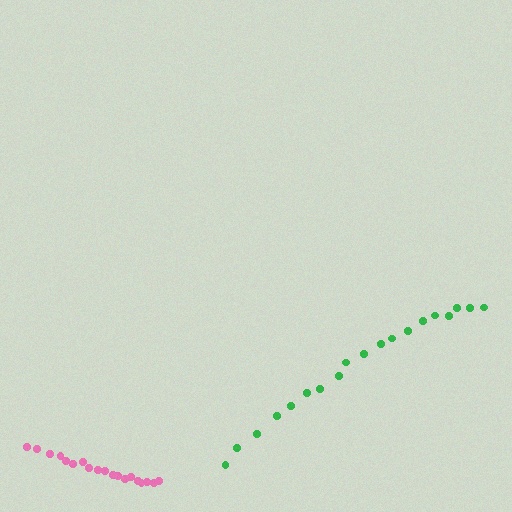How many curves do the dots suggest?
There are 2 distinct paths.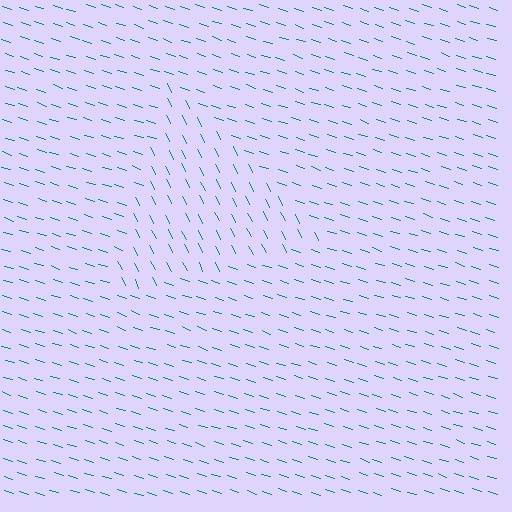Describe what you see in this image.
The image is filled with small teal line segments. A triangle region in the image has lines oriented differently from the surrounding lines, creating a visible texture boundary.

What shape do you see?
I see a triangle.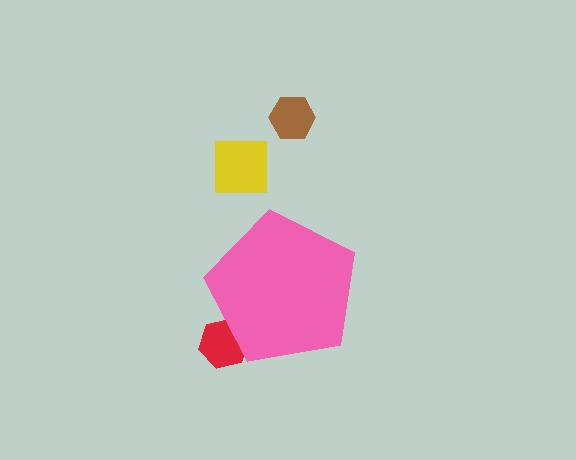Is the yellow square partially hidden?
No, the yellow square is fully visible.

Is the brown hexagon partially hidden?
No, the brown hexagon is fully visible.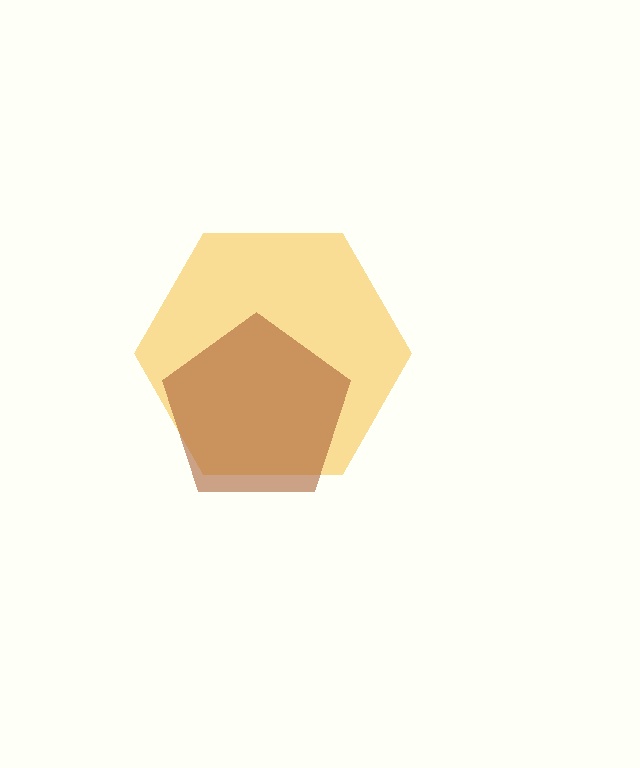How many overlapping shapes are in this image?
There are 2 overlapping shapes in the image.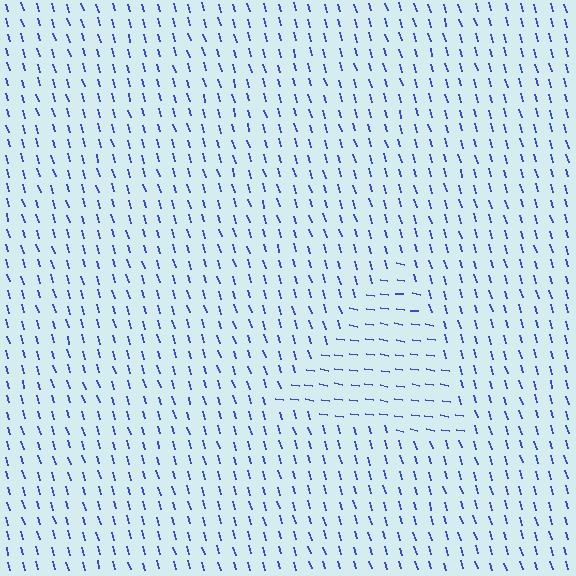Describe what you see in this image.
The image is filled with small blue line segments. A triangle region in the image has lines oriented differently from the surrounding lines, creating a visible texture boundary.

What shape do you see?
I see a triangle.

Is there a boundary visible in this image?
Yes, there is a texture boundary formed by a change in line orientation.